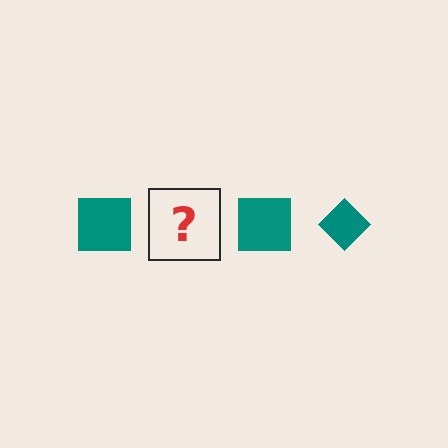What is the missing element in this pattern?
The missing element is a teal diamond.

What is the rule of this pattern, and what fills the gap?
The rule is that the pattern cycles through square, diamond shapes in teal. The gap should be filled with a teal diamond.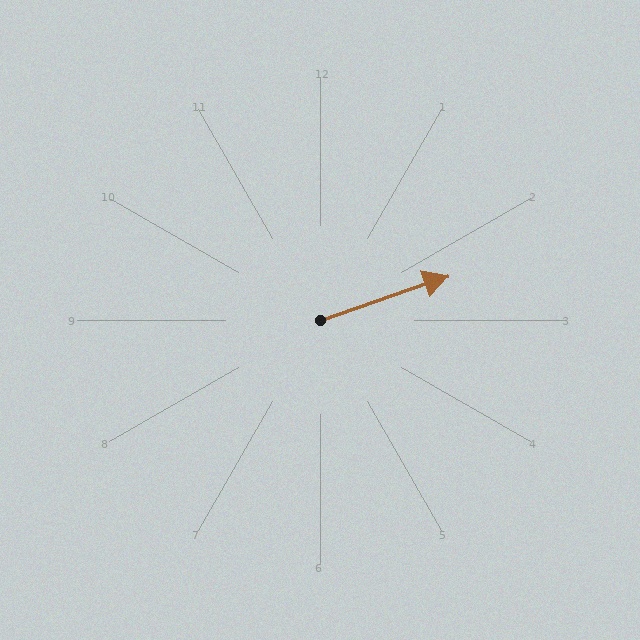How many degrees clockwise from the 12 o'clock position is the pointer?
Approximately 71 degrees.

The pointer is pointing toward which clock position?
Roughly 2 o'clock.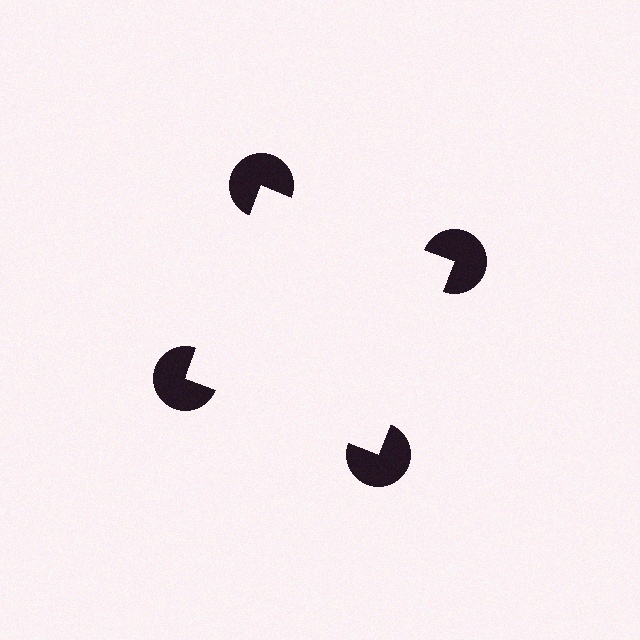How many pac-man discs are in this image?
There are 4 — one at each vertex of the illusory square.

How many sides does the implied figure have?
4 sides.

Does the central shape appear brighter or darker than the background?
It typically appears slightly brighter than the background, even though no actual brightness change is drawn.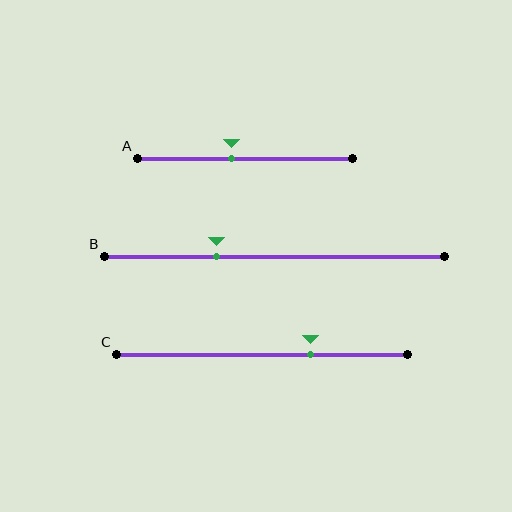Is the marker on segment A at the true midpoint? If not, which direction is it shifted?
No, the marker on segment A is shifted to the left by about 6% of the segment length.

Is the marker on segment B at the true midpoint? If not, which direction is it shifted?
No, the marker on segment B is shifted to the left by about 17% of the segment length.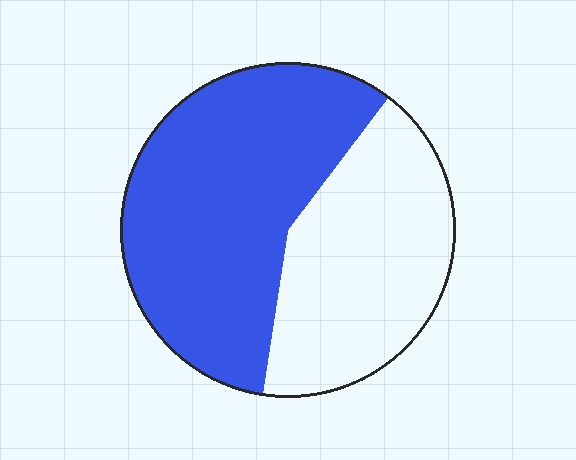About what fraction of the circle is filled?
About three fifths (3/5).